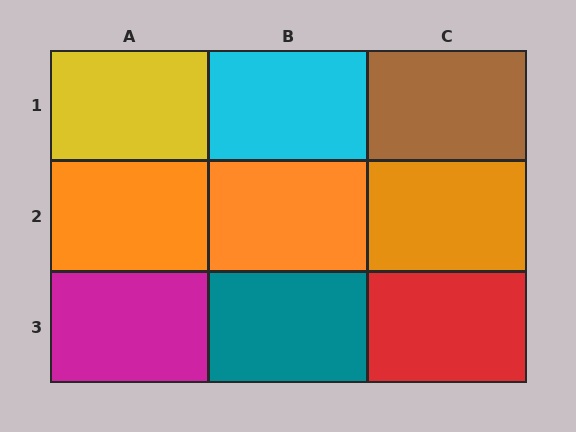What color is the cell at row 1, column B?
Cyan.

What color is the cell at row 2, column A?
Orange.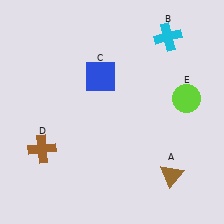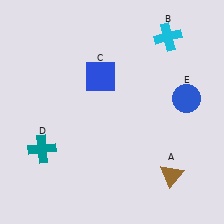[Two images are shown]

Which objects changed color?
D changed from brown to teal. E changed from lime to blue.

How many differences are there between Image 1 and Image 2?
There are 2 differences between the two images.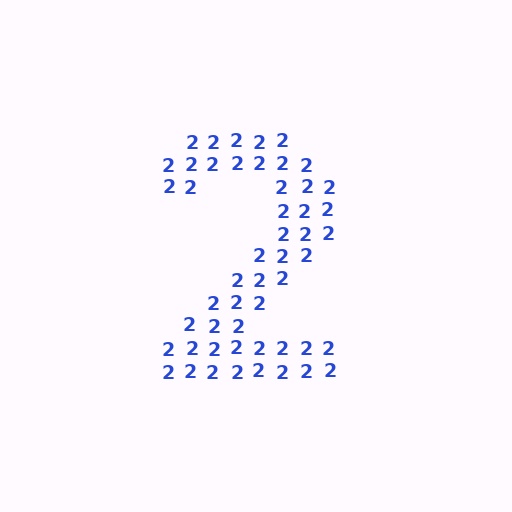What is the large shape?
The large shape is the digit 2.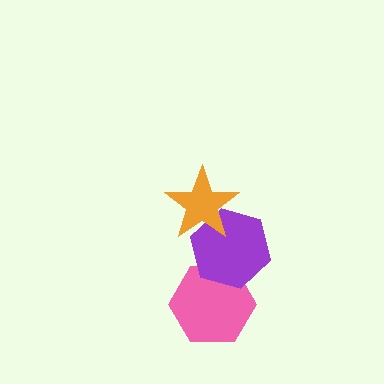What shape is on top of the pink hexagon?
The purple hexagon is on top of the pink hexagon.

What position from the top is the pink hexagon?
The pink hexagon is 3rd from the top.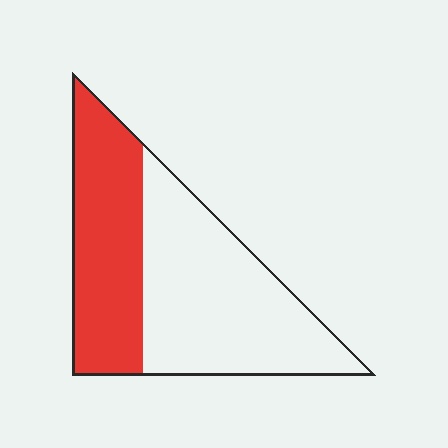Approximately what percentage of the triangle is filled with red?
Approximately 40%.